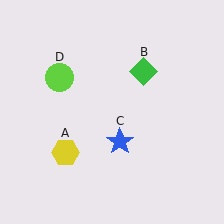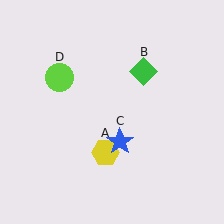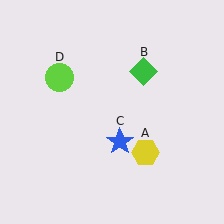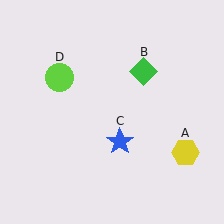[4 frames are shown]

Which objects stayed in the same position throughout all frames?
Green diamond (object B) and blue star (object C) and lime circle (object D) remained stationary.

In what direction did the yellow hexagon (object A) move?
The yellow hexagon (object A) moved right.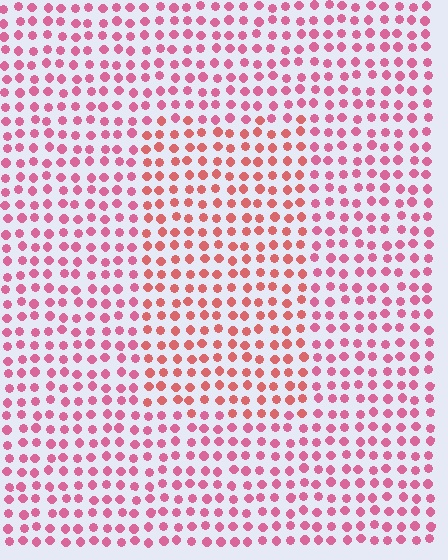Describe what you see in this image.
The image is filled with small pink elements in a uniform arrangement. A rectangle-shaped region is visible where the elements are tinted to a slightly different hue, forming a subtle color boundary.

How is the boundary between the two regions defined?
The boundary is defined purely by a slight shift in hue (about 26 degrees). Spacing, size, and orientation are identical on both sides.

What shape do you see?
I see a rectangle.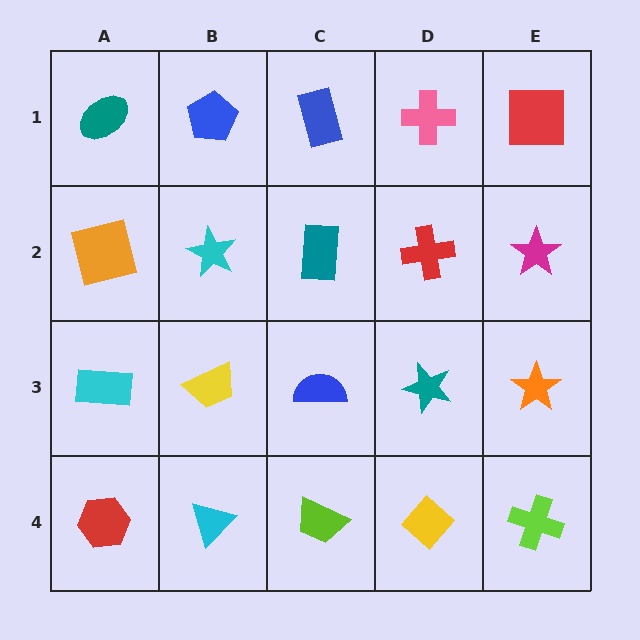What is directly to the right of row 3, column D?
An orange star.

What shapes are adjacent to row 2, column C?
A blue rectangle (row 1, column C), a blue semicircle (row 3, column C), a cyan star (row 2, column B), a red cross (row 2, column D).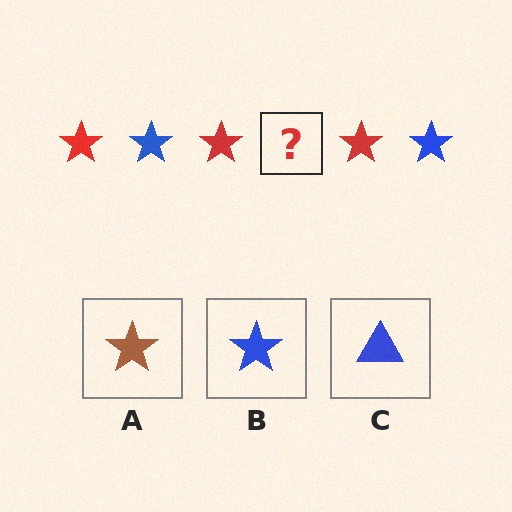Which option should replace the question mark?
Option B.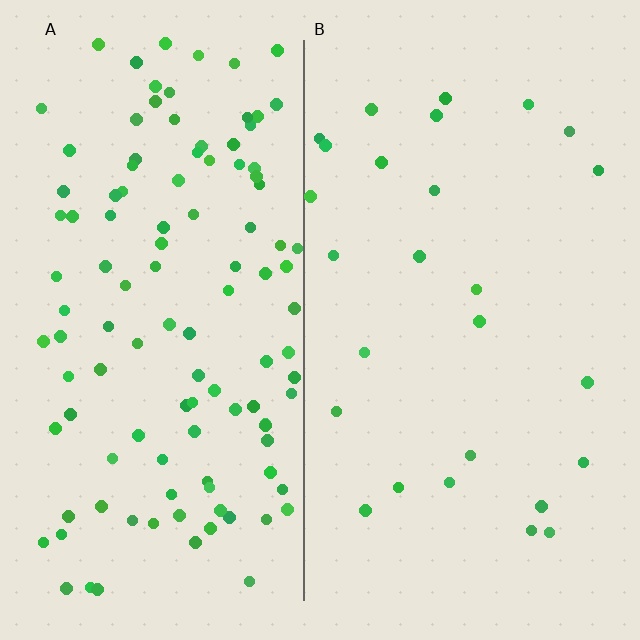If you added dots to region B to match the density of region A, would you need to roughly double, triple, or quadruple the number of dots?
Approximately quadruple.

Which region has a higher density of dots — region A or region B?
A (the left).